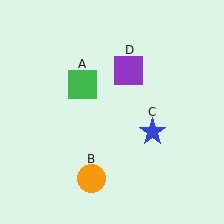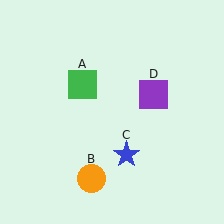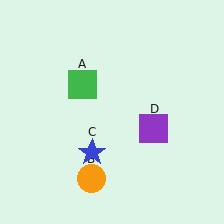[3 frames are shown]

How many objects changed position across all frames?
2 objects changed position: blue star (object C), purple square (object D).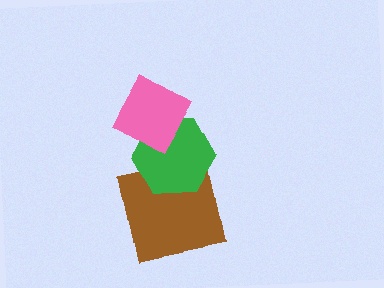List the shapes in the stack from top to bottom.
From top to bottom: the pink diamond, the green hexagon, the brown square.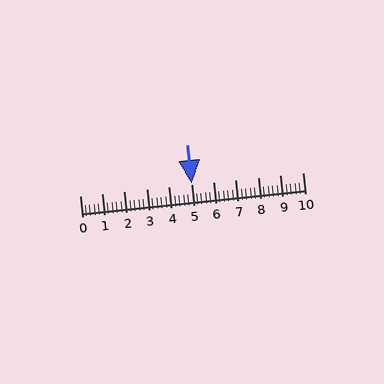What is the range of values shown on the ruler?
The ruler shows values from 0 to 10.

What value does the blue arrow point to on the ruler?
The blue arrow points to approximately 5.0.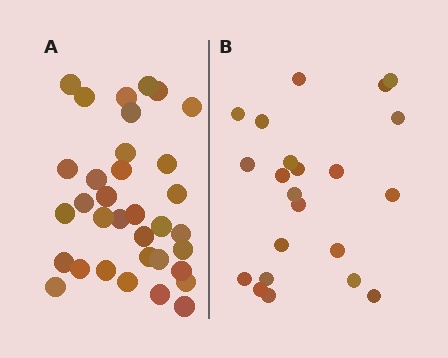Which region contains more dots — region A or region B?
Region A (the left region) has more dots.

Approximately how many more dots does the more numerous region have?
Region A has roughly 12 or so more dots than region B.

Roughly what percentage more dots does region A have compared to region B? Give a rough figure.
About 55% more.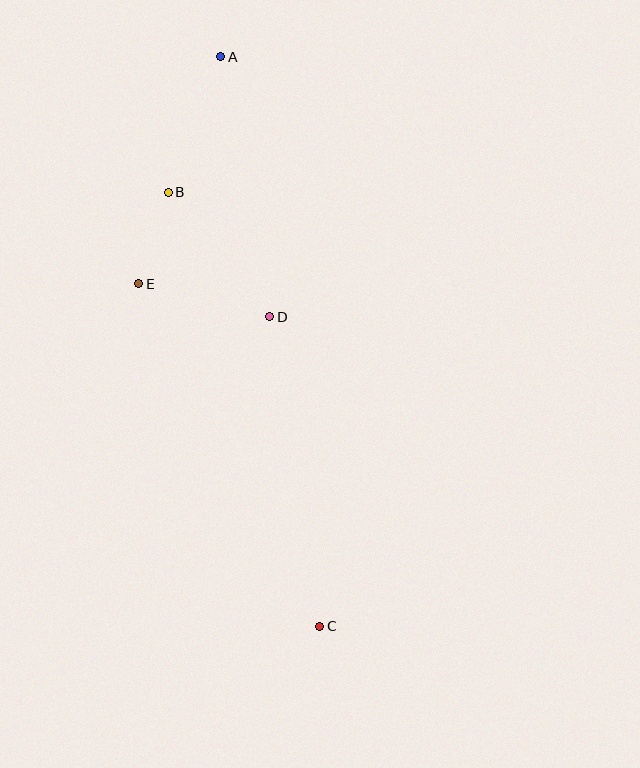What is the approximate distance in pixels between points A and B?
The distance between A and B is approximately 146 pixels.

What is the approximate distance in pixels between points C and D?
The distance between C and D is approximately 313 pixels.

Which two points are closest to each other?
Points B and E are closest to each other.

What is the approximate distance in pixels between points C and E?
The distance between C and E is approximately 387 pixels.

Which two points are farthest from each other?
Points A and C are farthest from each other.